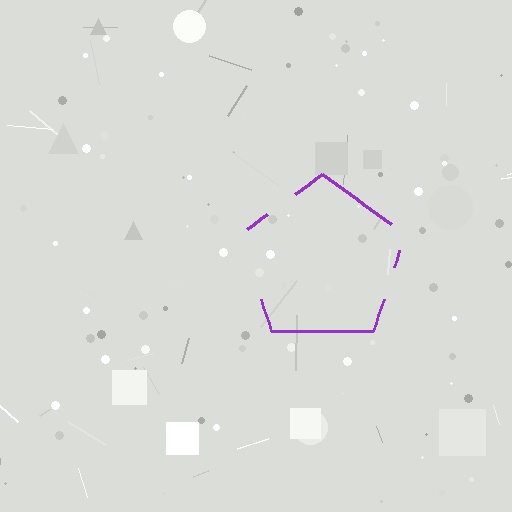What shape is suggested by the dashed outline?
The dashed outline suggests a pentagon.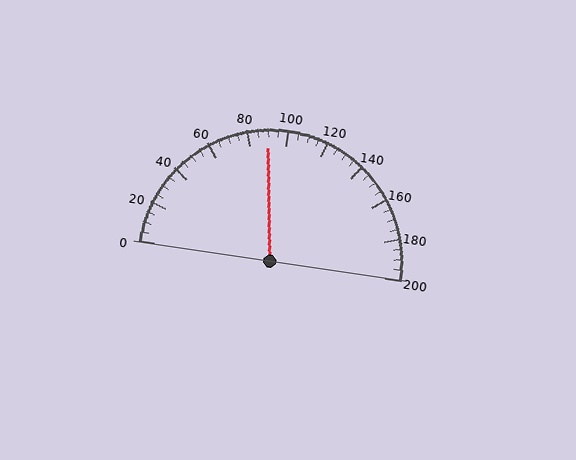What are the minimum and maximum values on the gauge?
The gauge ranges from 0 to 200.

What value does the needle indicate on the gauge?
The needle indicates approximately 90.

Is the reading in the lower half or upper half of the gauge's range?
The reading is in the lower half of the range (0 to 200).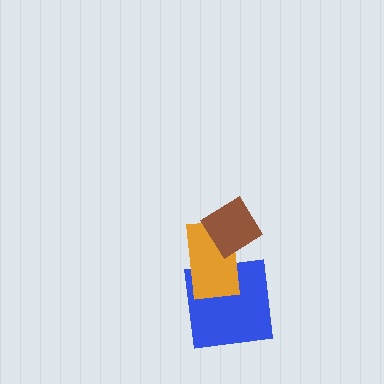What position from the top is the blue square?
The blue square is 3rd from the top.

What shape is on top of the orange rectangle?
The brown diamond is on top of the orange rectangle.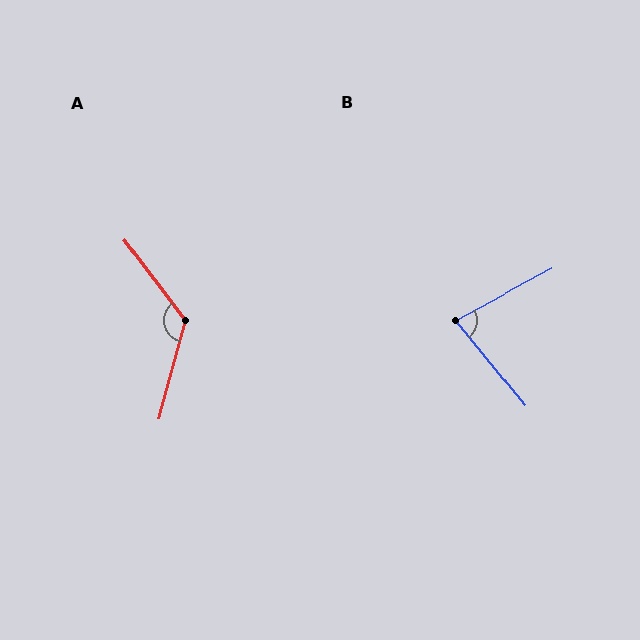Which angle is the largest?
A, at approximately 128 degrees.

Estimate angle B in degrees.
Approximately 79 degrees.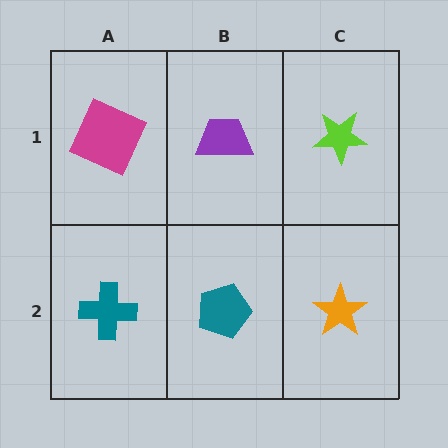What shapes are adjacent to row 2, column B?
A purple trapezoid (row 1, column B), a teal cross (row 2, column A), an orange star (row 2, column C).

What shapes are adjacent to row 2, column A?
A magenta square (row 1, column A), a teal pentagon (row 2, column B).